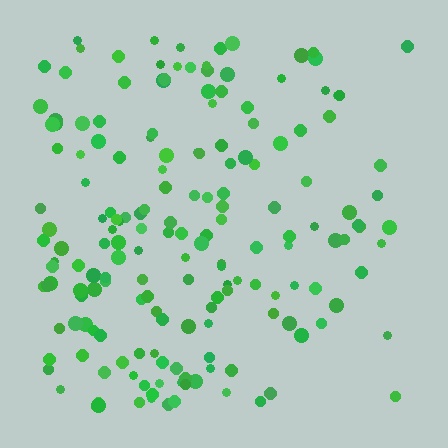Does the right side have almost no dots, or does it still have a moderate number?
Still a moderate number, just noticeably fewer than the left.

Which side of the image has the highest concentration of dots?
The left.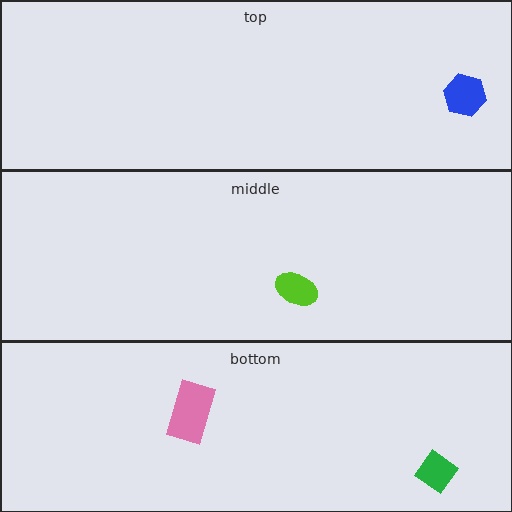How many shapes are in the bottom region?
2.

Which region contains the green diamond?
The bottom region.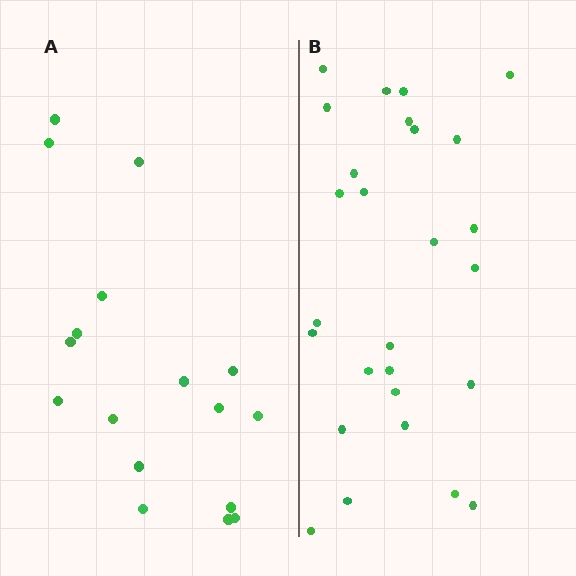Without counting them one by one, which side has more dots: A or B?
Region B (the right region) has more dots.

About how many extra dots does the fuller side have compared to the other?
Region B has roughly 10 or so more dots than region A.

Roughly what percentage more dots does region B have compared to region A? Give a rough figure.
About 60% more.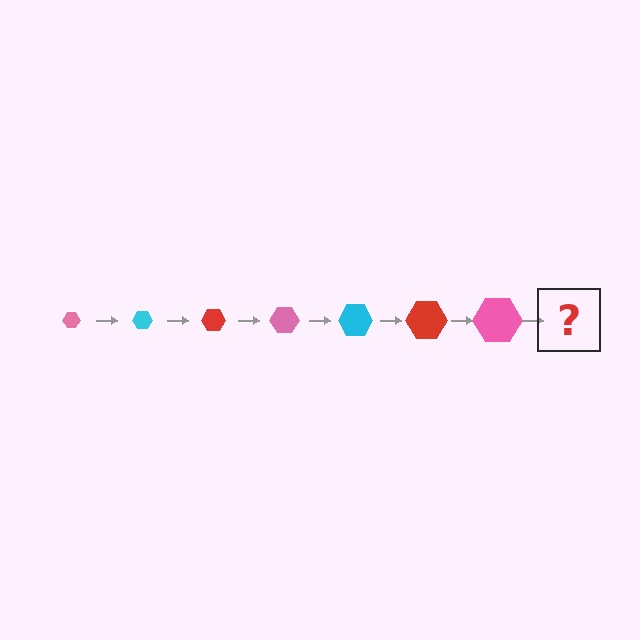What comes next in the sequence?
The next element should be a cyan hexagon, larger than the previous one.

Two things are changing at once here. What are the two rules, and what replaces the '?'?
The two rules are that the hexagon grows larger each step and the color cycles through pink, cyan, and red. The '?' should be a cyan hexagon, larger than the previous one.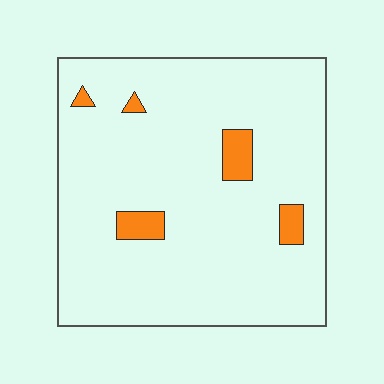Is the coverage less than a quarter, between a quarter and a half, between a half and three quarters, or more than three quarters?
Less than a quarter.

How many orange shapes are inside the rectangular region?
5.